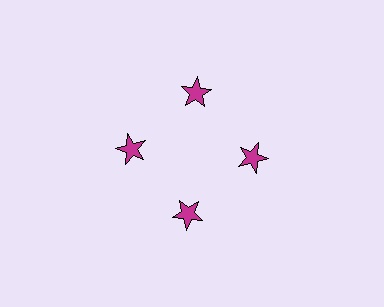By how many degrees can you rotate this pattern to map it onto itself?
The pattern maps onto itself every 90 degrees of rotation.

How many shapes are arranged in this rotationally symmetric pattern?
There are 4 shapes, arranged in 4 groups of 1.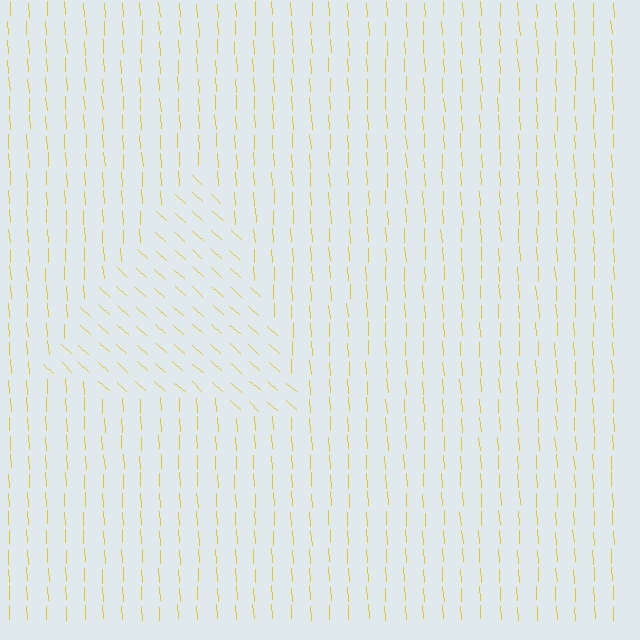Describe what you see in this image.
The image is filled with small yellow line segments. A triangle region in the image has lines oriented differently from the surrounding lines, creating a visible texture boundary.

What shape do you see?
I see a triangle.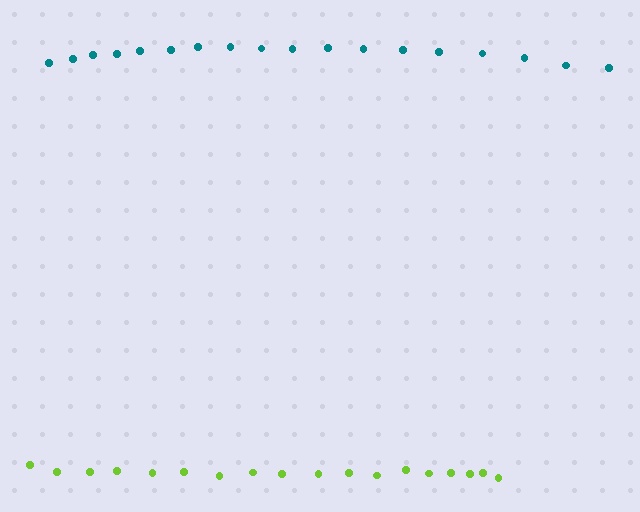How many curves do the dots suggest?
There are 2 distinct paths.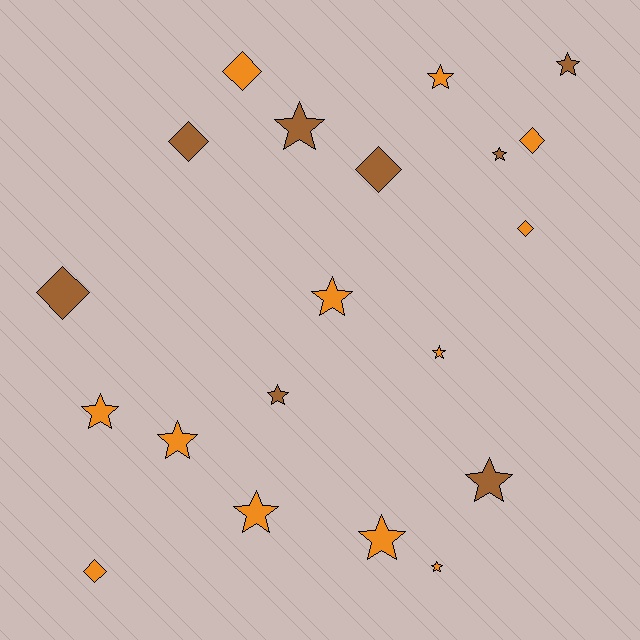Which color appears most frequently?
Orange, with 12 objects.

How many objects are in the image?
There are 20 objects.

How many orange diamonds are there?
There are 4 orange diamonds.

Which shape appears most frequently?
Star, with 13 objects.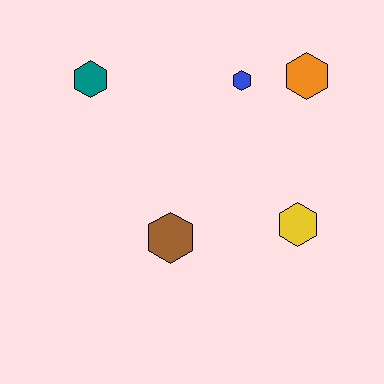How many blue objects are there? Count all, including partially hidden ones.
There is 1 blue object.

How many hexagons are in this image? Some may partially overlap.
There are 5 hexagons.